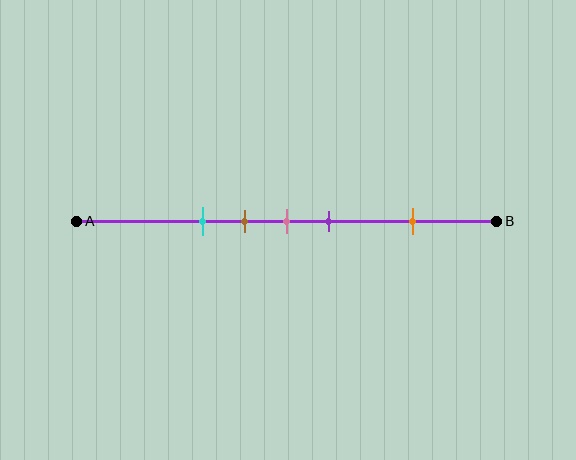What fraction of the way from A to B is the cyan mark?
The cyan mark is approximately 30% (0.3) of the way from A to B.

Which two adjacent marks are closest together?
The brown and pink marks are the closest adjacent pair.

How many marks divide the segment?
There are 5 marks dividing the segment.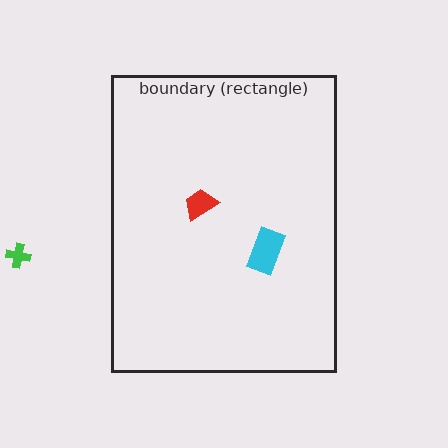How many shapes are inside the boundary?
2 inside, 1 outside.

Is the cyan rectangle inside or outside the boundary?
Inside.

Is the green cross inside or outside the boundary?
Outside.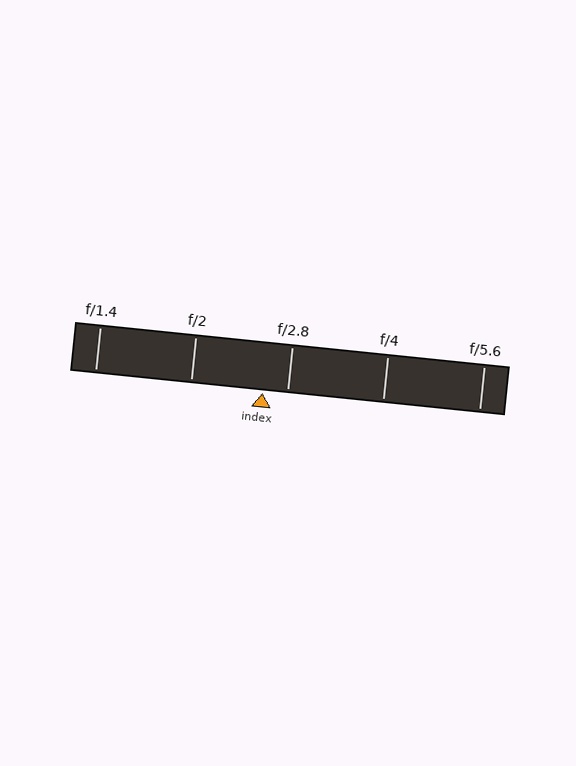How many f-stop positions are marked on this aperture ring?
There are 5 f-stop positions marked.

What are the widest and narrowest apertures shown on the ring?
The widest aperture shown is f/1.4 and the narrowest is f/5.6.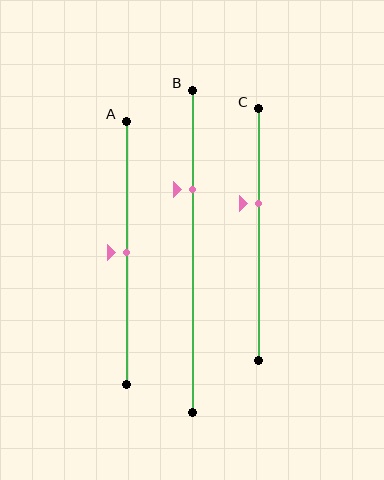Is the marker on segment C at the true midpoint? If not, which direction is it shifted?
No, the marker on segment C is shifted upward by about 12% of the segment length.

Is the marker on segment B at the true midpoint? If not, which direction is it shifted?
No, the marker on segment B is shifted upward by about 19% of the segment length.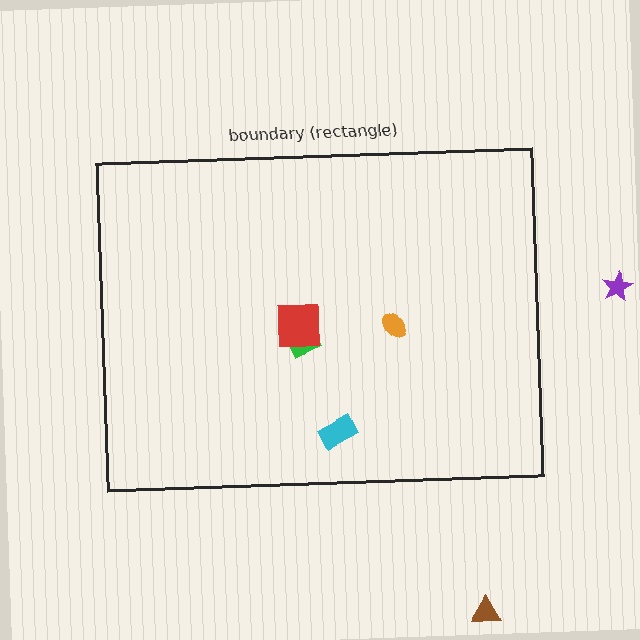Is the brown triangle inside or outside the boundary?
Outside.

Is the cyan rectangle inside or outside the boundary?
Inside.